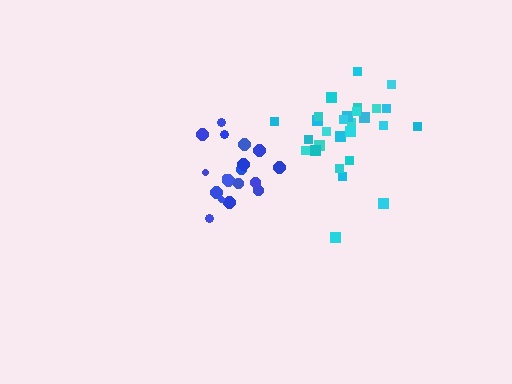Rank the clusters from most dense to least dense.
blue, cyan.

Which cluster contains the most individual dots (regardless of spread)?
Cyan (28).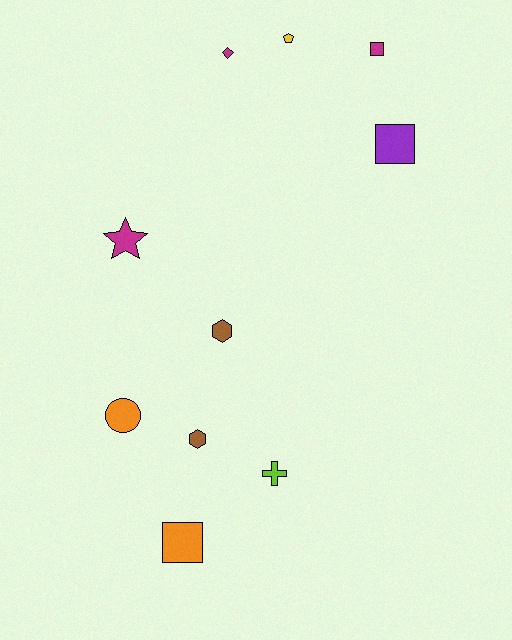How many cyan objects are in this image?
There are no cyan objects.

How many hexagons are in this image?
There are 2 hexagons.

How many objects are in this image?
There are 10 objects.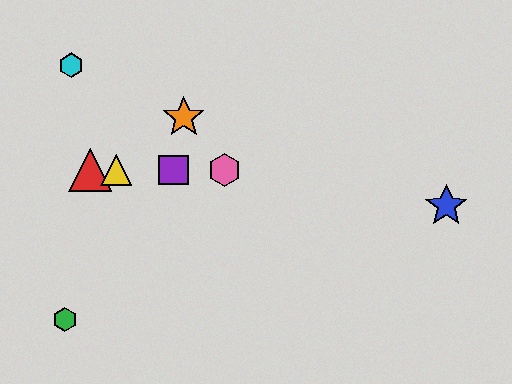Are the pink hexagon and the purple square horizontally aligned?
Yes, both are at y≈170.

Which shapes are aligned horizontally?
The red triangle, the yellow triangle, the purple square, the pink hexagon are aligned horizontally.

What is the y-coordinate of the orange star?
The orange star is at y≈117.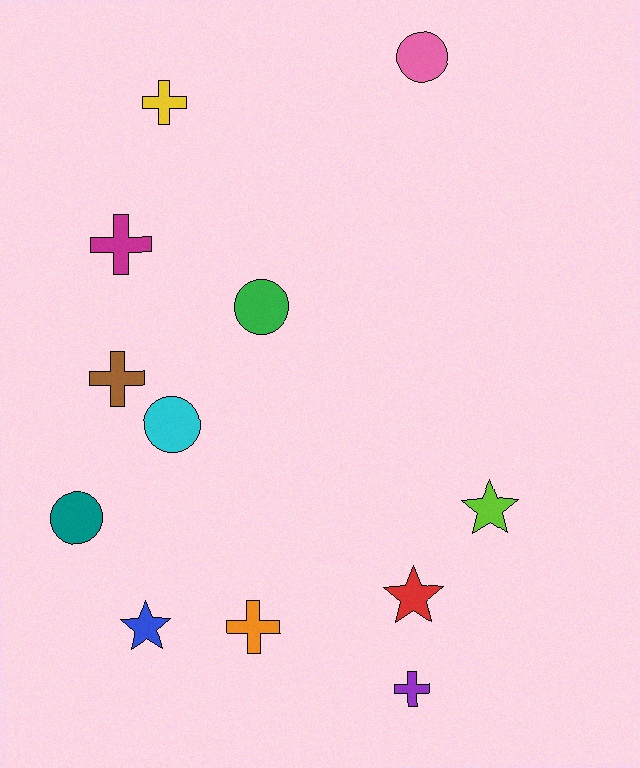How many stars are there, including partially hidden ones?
There are 3 stars.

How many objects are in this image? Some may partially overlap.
There are 12 objects.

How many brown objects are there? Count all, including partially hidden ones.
There is 1 brown object.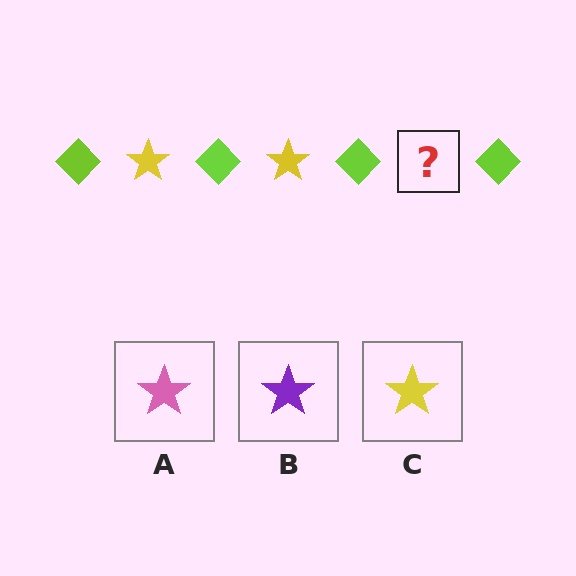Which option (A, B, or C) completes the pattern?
C.